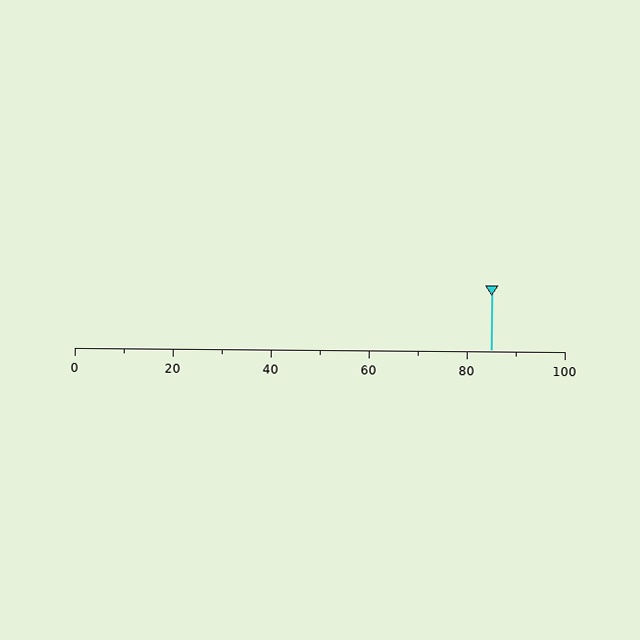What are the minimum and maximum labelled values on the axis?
The axis runs from 0 to 100.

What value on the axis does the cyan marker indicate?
The marker indicates approximately 85.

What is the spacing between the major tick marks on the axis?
The major ticks are spaced 20 apart.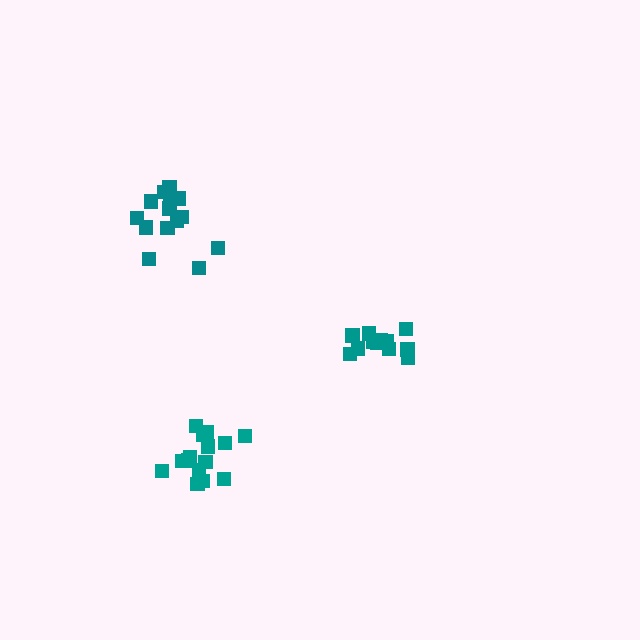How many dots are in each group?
Group 1: 15 dots, Group 2: 12 dots, Group 3: 14 dots (41 total).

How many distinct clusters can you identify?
There are 3 distinct clusters.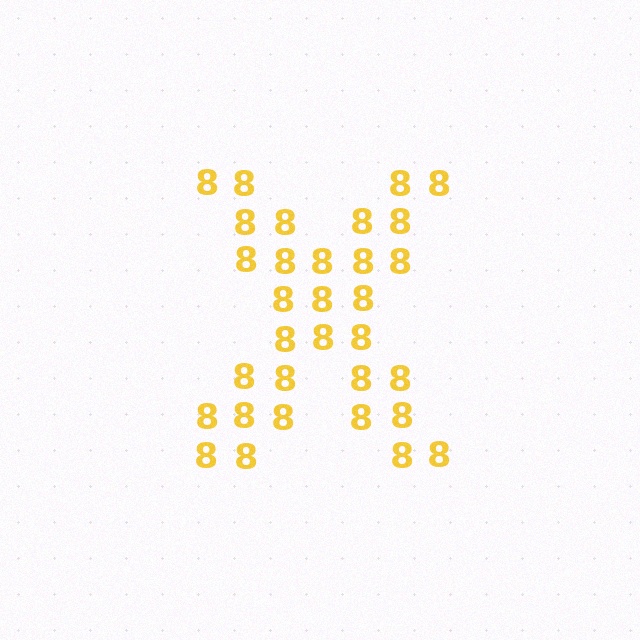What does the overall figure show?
The overall figure shows the letter X.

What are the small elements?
The small elements are digit 8's.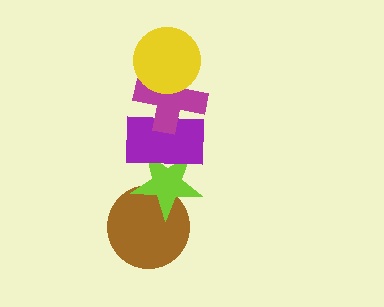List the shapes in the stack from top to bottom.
From top to bottom: the yellow circle, the magenta cross, the purple rectangle, the lime star, the brown circle.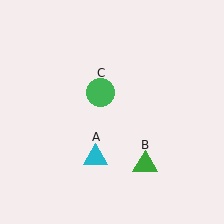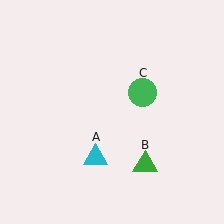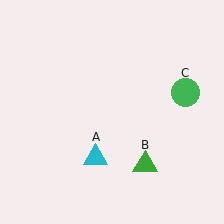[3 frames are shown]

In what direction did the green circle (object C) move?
The green circle (object C) moved right.